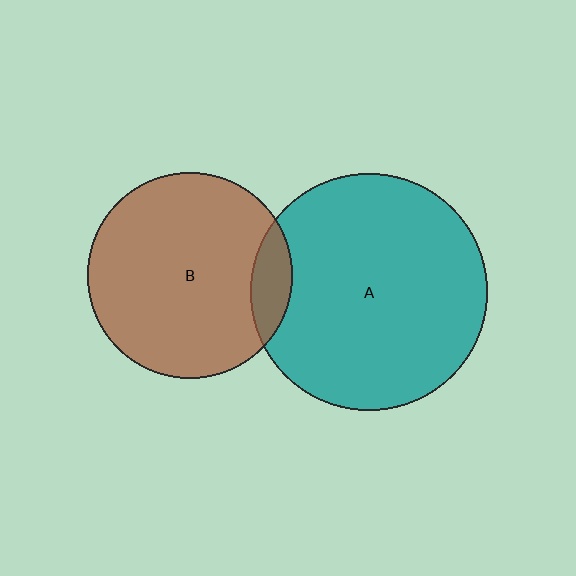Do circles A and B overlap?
Yes.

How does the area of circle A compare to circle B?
Approximately 1.3 times.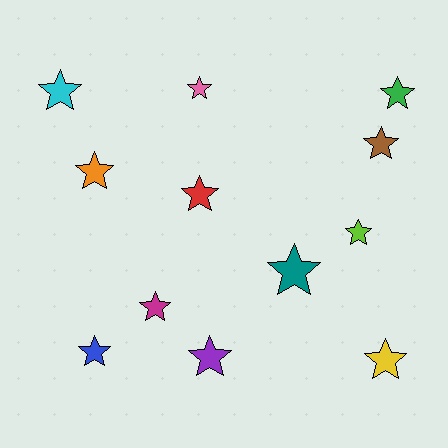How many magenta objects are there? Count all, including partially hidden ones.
There is 1 magenta object.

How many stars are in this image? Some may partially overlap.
There are 12 stars.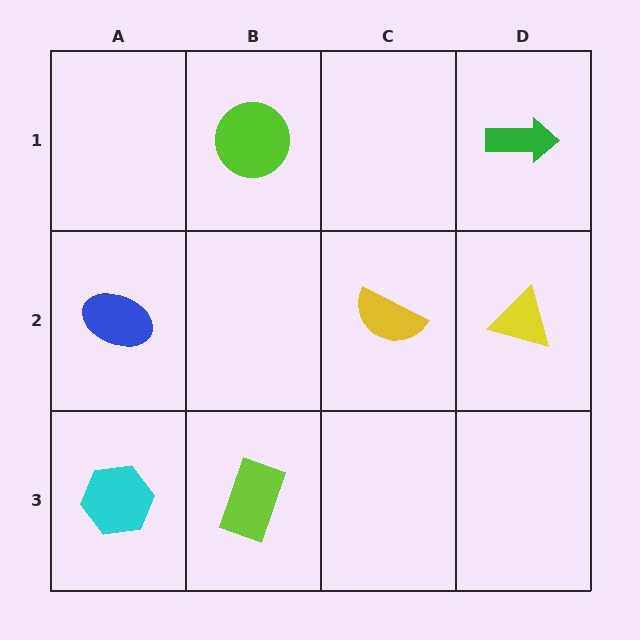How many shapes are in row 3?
2 shapes.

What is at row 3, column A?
A cyan hexagon.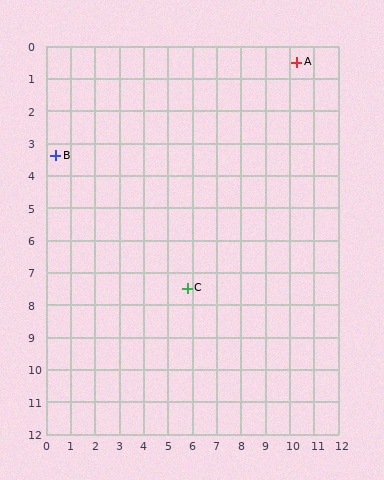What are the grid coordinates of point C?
Point C is at approximately (5.8, 7.5).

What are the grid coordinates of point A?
Point A is at approximately (10.3, 0.5).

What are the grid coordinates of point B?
Point B is at approximately (0.4, 3.4).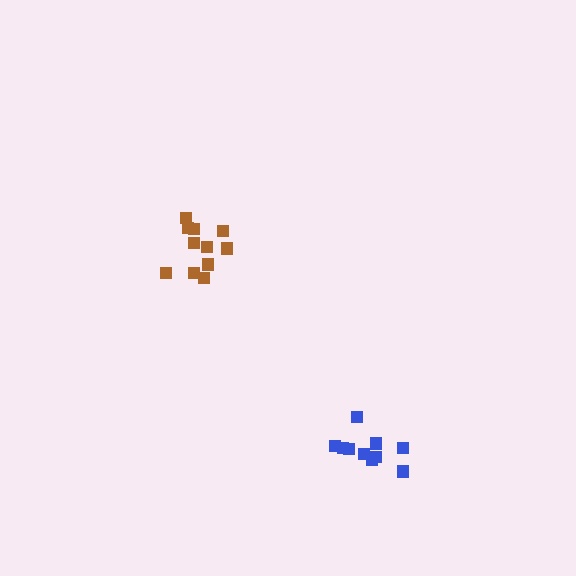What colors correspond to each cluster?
The clusters are colored: brown, blue.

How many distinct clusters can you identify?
There are 2 distinct clusters.